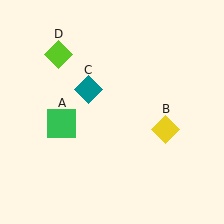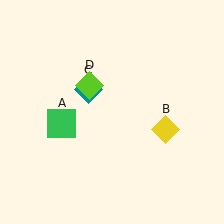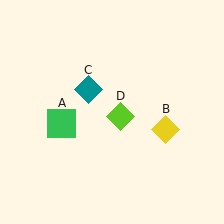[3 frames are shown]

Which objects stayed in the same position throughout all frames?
Green square (object A) and yellow diamond (object B) and teal diamond (object C) remained stationary.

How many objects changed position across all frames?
1 object changed position: lime diamond (object D).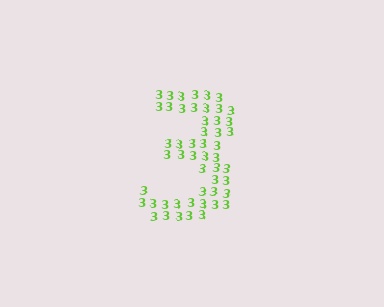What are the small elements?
The small elements are digit 3's.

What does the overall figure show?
The overall figure shows the digit 3.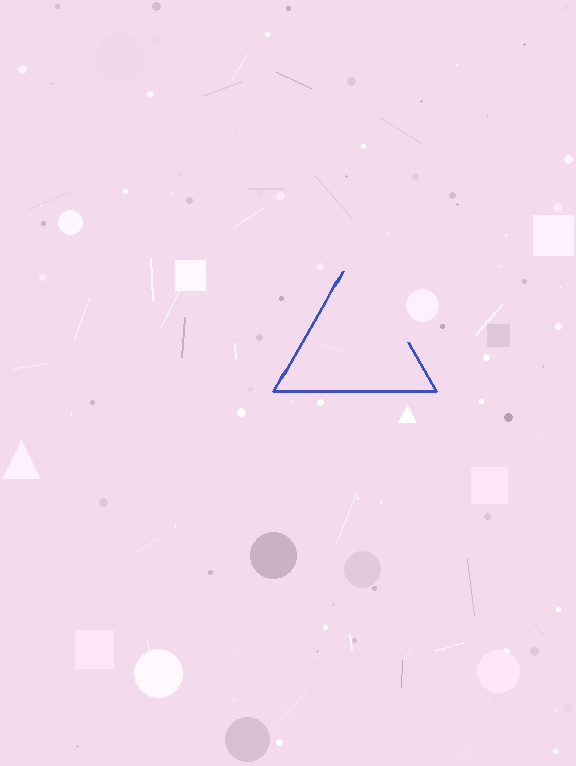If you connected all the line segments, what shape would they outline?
They would outline a triangle.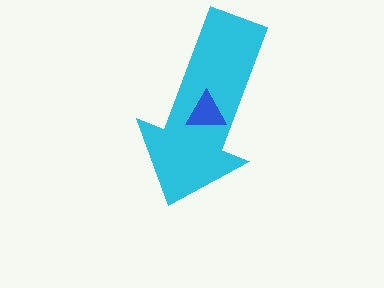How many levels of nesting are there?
2.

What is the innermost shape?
The blue triangle.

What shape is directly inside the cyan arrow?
The blue triangle.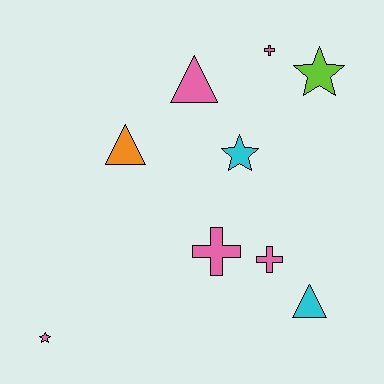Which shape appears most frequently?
Cross, with 3 objects.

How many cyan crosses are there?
There are no cyan crosses.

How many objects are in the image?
There are 9 objects.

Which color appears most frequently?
Pink, with 5 objects.